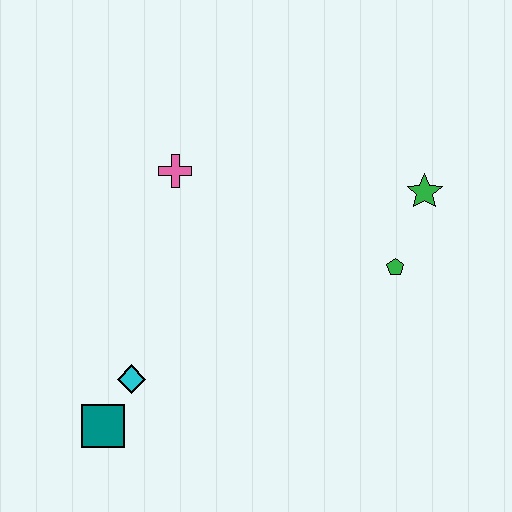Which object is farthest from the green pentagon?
The teal square is farthest from the green pentagon.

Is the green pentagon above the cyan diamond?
Yes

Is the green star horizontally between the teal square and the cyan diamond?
No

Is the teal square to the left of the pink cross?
Yes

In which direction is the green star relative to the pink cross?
The green star is to the right of the pink cross.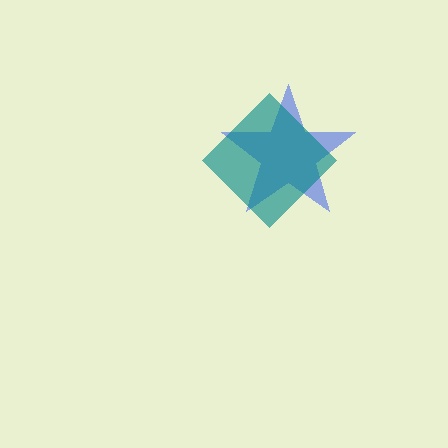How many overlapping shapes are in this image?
There are 2 overlapping shapes in the image.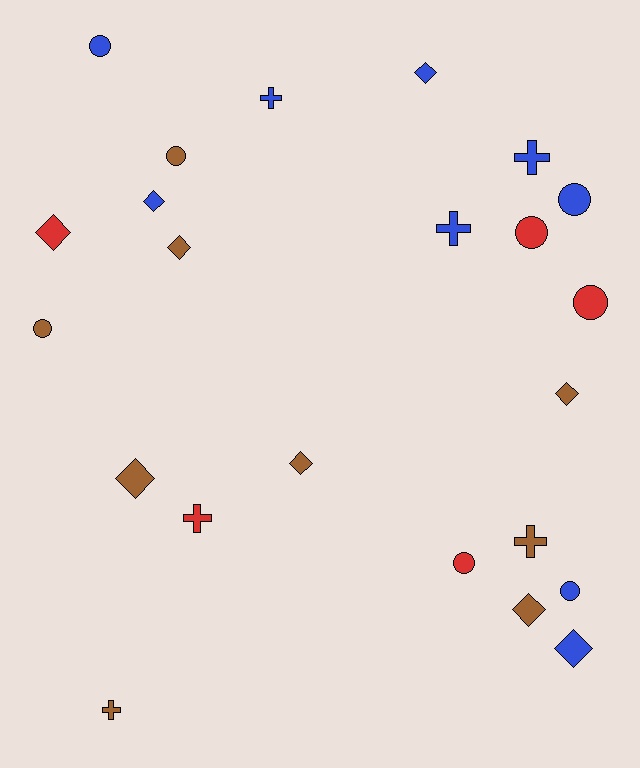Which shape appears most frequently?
Diamond, with 9 objects.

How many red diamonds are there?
There is 1 red diamond.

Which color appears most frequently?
Brown, with 9 objects.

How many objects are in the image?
There are 23 objects.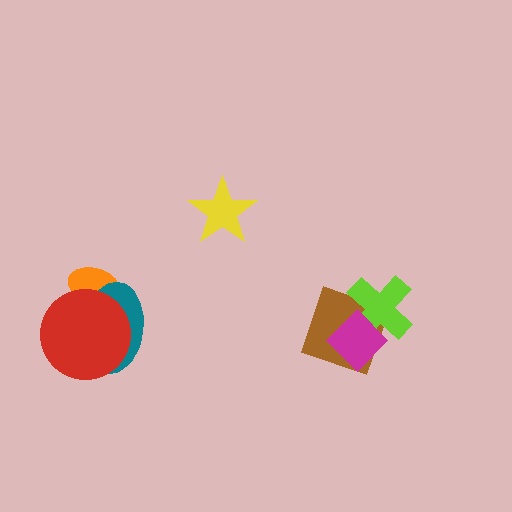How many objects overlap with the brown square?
2 objects overlap with the brown square.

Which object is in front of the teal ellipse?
The red circle is in front of the teal ellipse.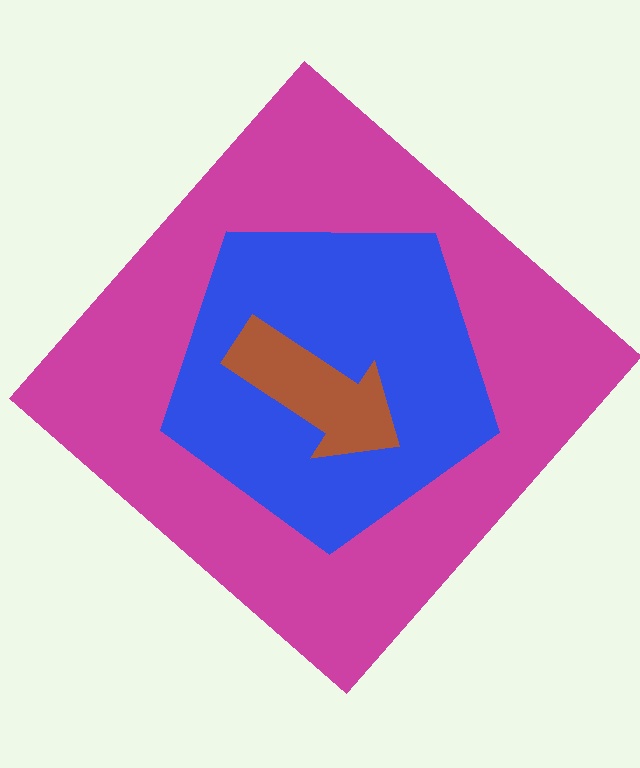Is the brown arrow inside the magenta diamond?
Yes.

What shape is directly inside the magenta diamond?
The blue pentagon.